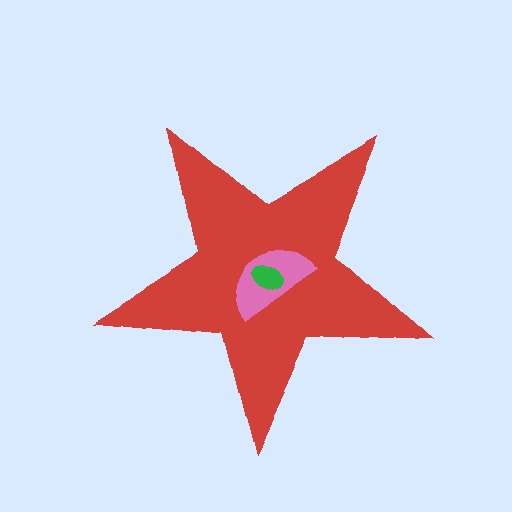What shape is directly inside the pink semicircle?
The green ellipse.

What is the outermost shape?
The red star.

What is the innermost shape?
The green ellipse.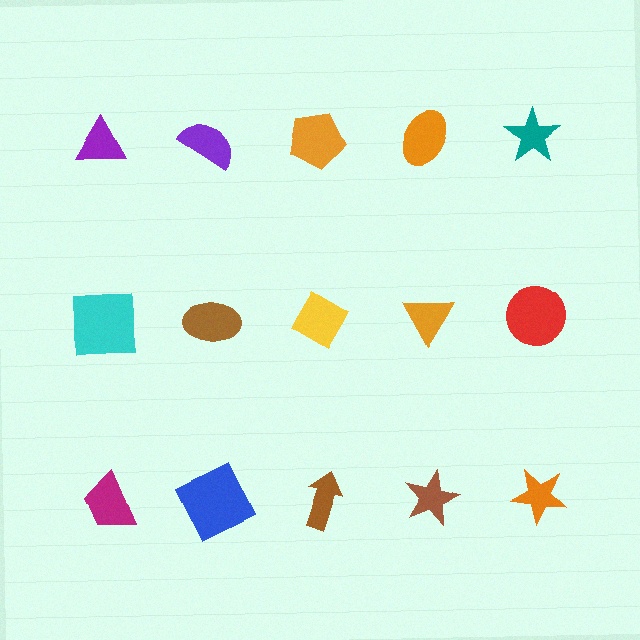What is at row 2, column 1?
A cyan square.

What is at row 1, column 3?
An orange pentagon.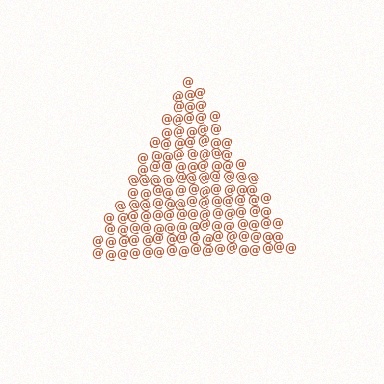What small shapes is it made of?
It is made of small at signs.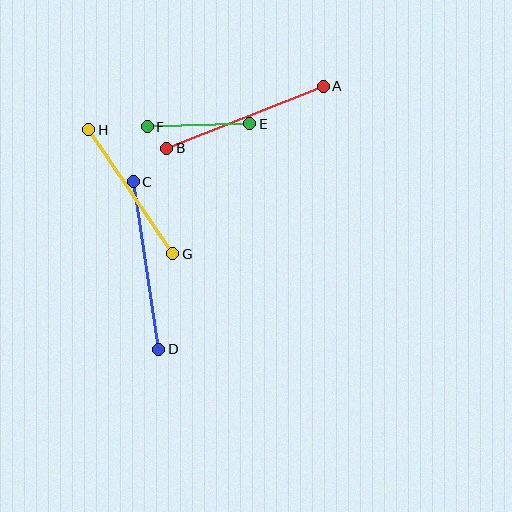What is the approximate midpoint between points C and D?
The midpoint is at approximately (146, 265) pixels.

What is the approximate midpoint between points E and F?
The midpoint is at approximately (198, 125) pixels.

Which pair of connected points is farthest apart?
Points C and D are farthest apart.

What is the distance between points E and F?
The distance is approximately 102 pixels.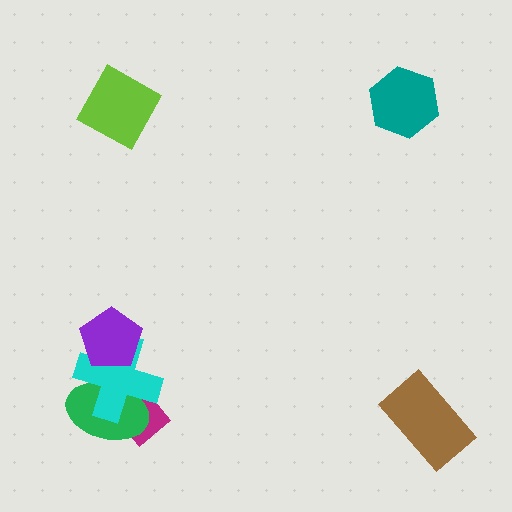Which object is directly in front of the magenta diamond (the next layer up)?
The green ellipse is directly in front of the magenta diamond.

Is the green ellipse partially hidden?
Yes, it is partially covered by another shape.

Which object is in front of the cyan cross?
The purple pentagon is in front of the cyan cross.